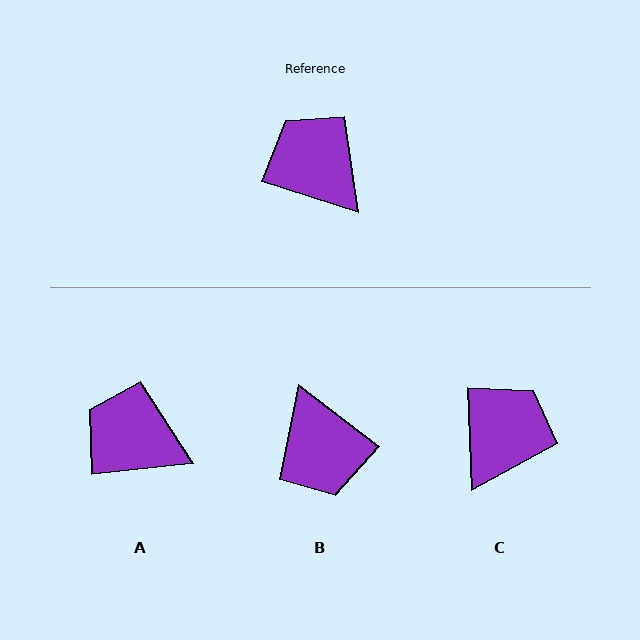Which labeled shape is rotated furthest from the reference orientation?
B, about 160 degrees away.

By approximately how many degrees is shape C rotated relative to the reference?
Approximately 70 degrees clockwise.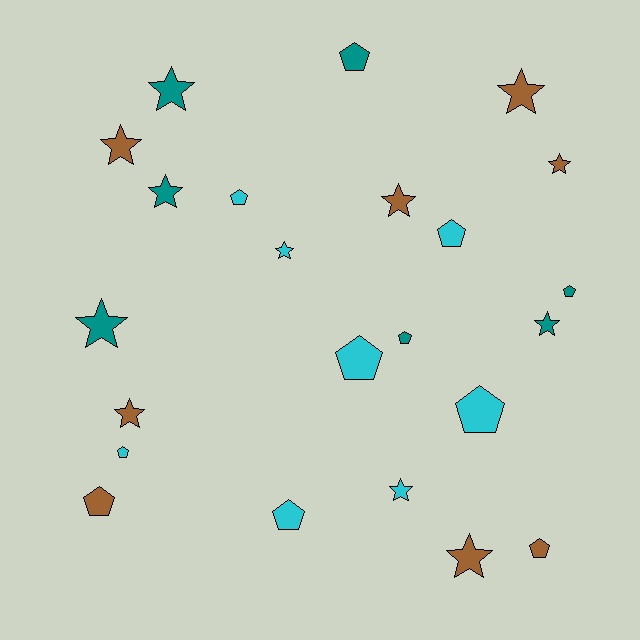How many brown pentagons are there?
There are 2 brown pentagons.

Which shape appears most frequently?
Star, with 12 objects.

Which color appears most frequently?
Cyan, with 8 objects.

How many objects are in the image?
There are 23 objects.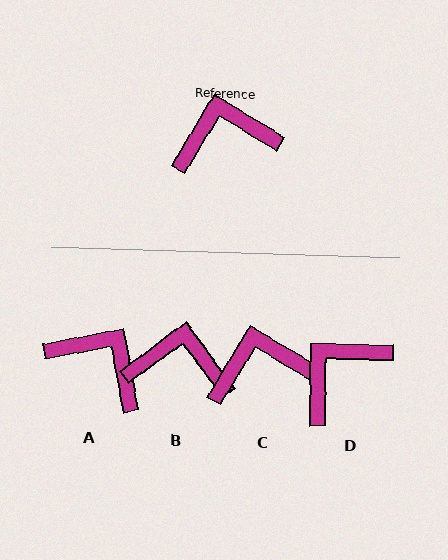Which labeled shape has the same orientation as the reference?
C.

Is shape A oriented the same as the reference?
No, it is off by about 48 degrees.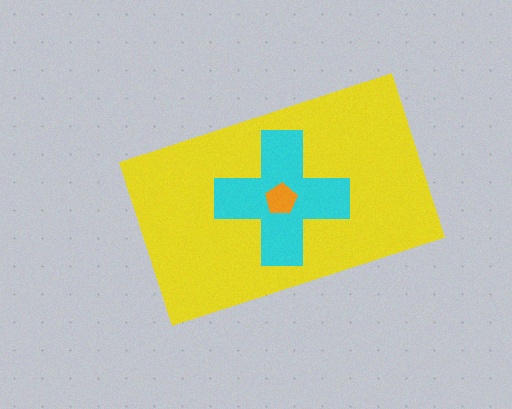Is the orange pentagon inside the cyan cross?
Yes.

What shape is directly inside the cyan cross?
The orange pentagon.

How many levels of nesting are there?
3.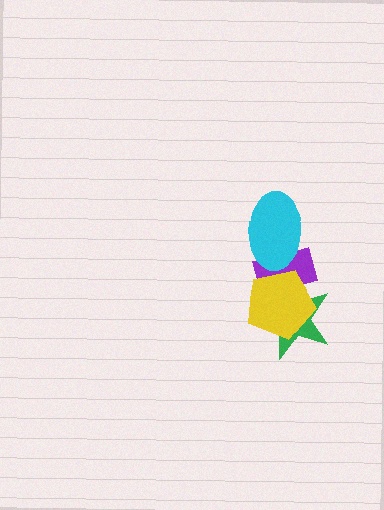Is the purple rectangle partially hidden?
Yes, it is partially covered by another shape.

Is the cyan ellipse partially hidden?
No, no other shape covers it.